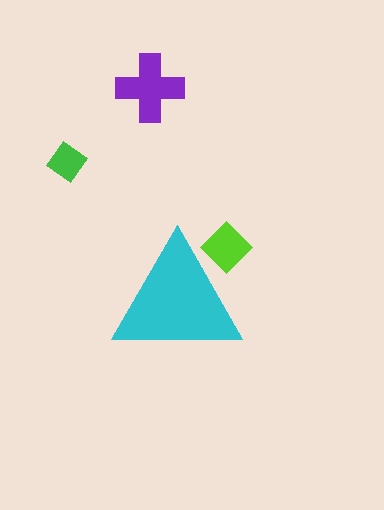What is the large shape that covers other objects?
A cyan triangle.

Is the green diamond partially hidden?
No, the green diamond is fully visible.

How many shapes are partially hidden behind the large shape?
1 shape is partially hidden.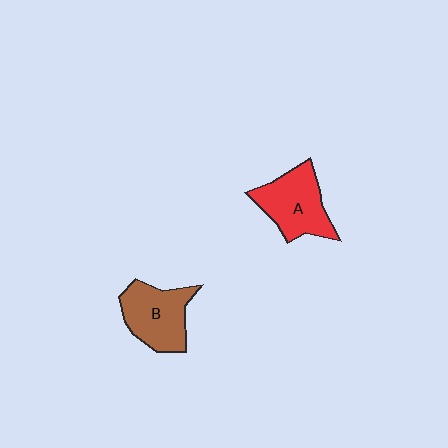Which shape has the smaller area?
Shape B (brown).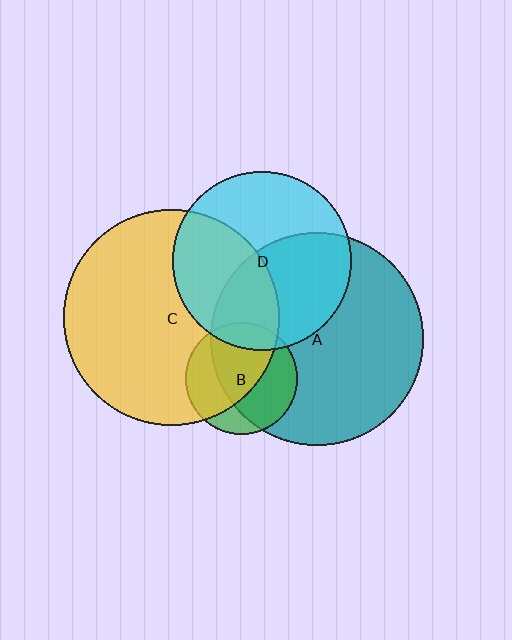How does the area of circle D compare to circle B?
Approximately 2.5 times.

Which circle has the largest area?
Circle C (yellow).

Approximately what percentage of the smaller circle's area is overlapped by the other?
Approximately 70%.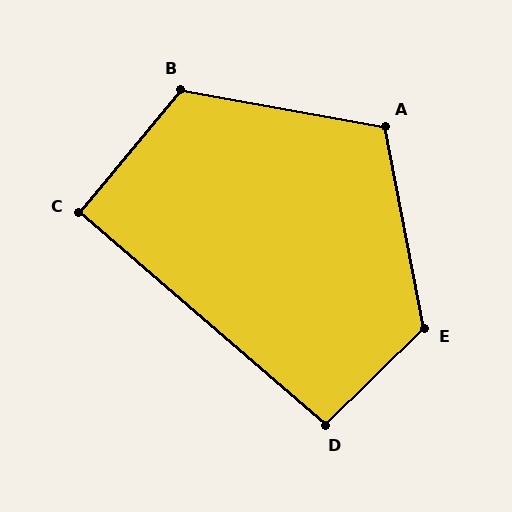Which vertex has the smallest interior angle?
C, at approximately 91 degrees.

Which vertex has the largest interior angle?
E, at approximately 124 degrees.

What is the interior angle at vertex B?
Approximately 119 degrees (obtuse).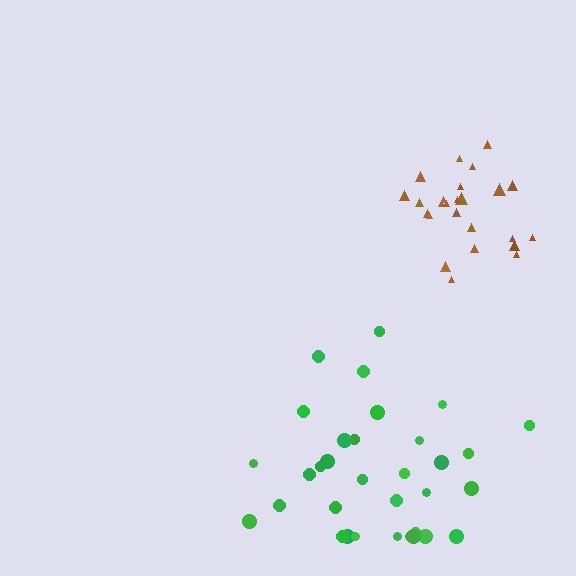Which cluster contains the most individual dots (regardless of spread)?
Green (33).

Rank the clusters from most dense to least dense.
brown, green.